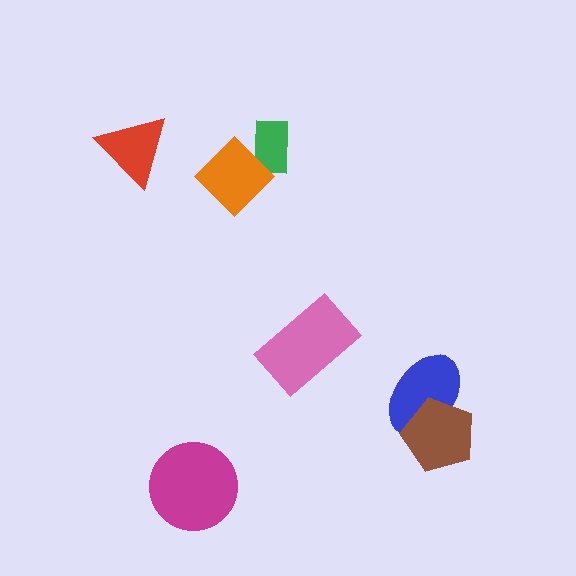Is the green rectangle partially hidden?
Yes, it is partially covered by another shape.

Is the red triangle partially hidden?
No, no other shape covers it.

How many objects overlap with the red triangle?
0 objects overlap with the red triangle.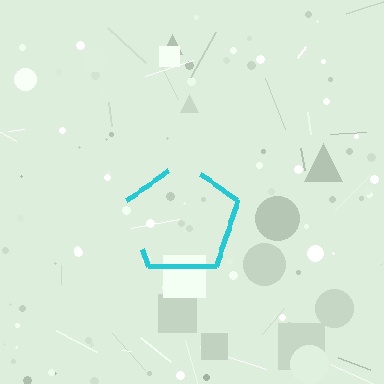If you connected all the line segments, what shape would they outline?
They would outline a pentagon.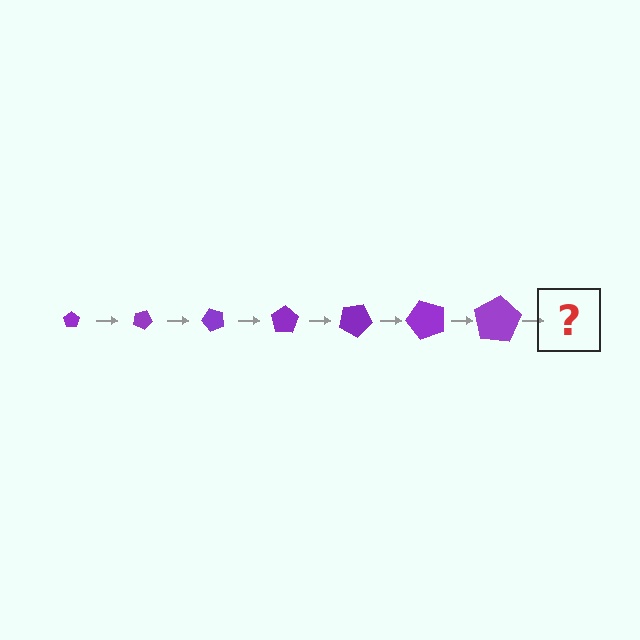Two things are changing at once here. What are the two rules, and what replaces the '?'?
The two rules are that the pentagon grows larger each step and it rotates 25 degrees each step. The '?' should be a pentagon, larger than the previous one and rotated 175 degrees from the start.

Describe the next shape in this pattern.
It should be a pentagon, larger than the previous one and rotated 175 degrees from the start.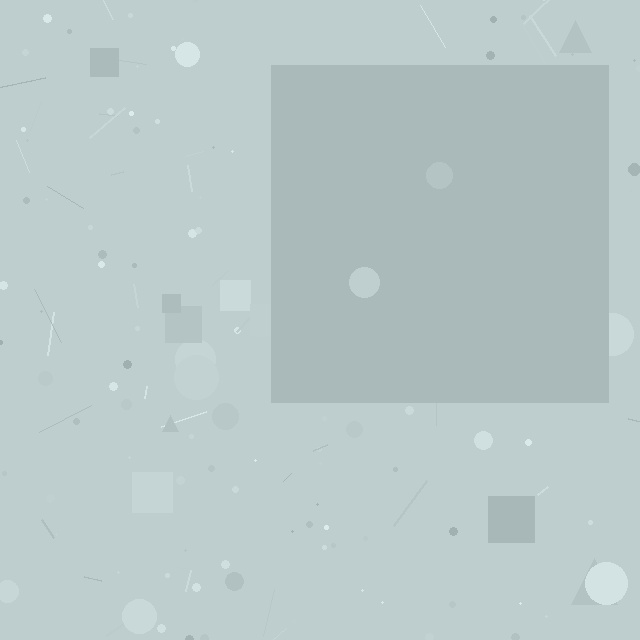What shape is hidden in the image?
A square is hidden in the image.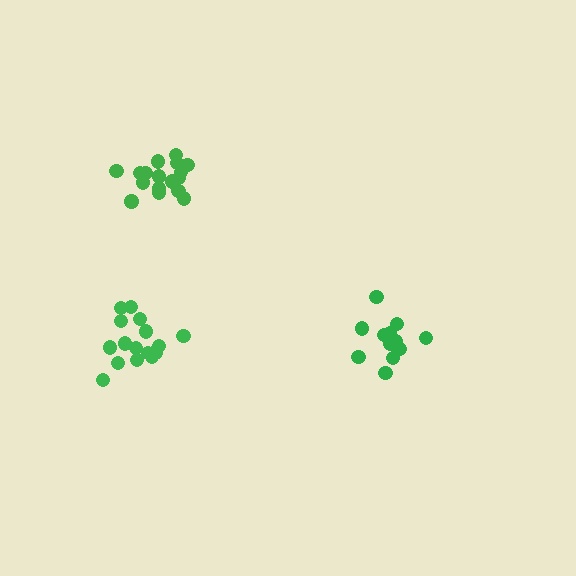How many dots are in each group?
Group 1: 16 dots, Group 2: 17 dots, Group 3: 12 dots (45 total).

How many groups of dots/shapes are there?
There are 3 groups.